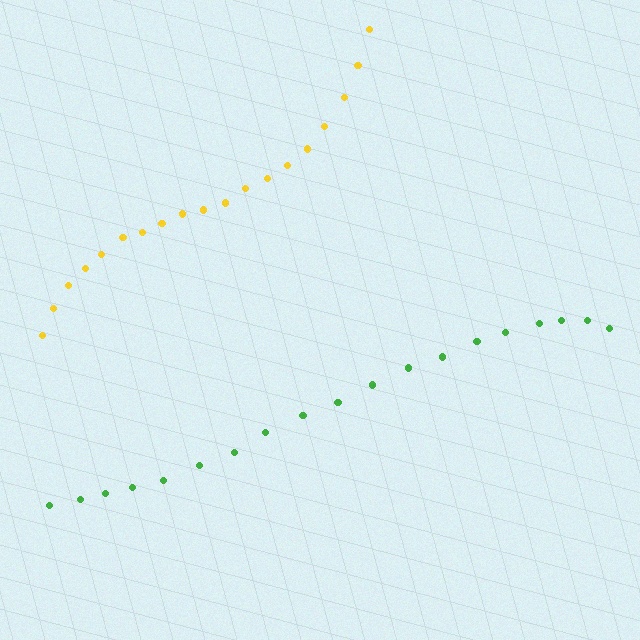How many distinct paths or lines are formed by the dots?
There are 2 distinct paths.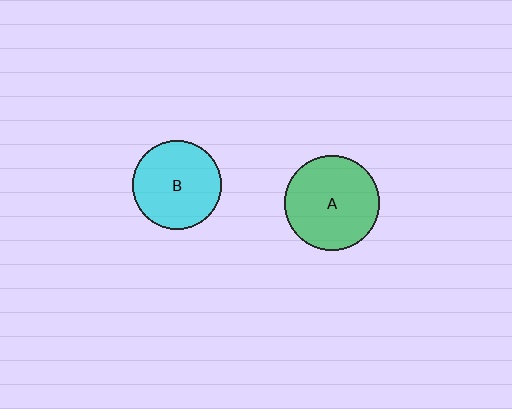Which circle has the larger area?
Circle A (green).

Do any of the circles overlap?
No, none of the circles overlap.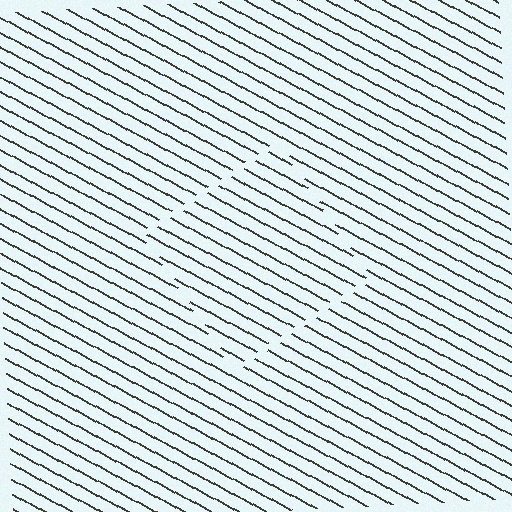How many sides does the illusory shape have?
4 sides — the line-ends trace a square.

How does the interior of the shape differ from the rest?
The interior of the shape contains the same grating, shifted by half a period — the contour is defined by the phase discontinuity where line-ends from the inner and outer gratings abut.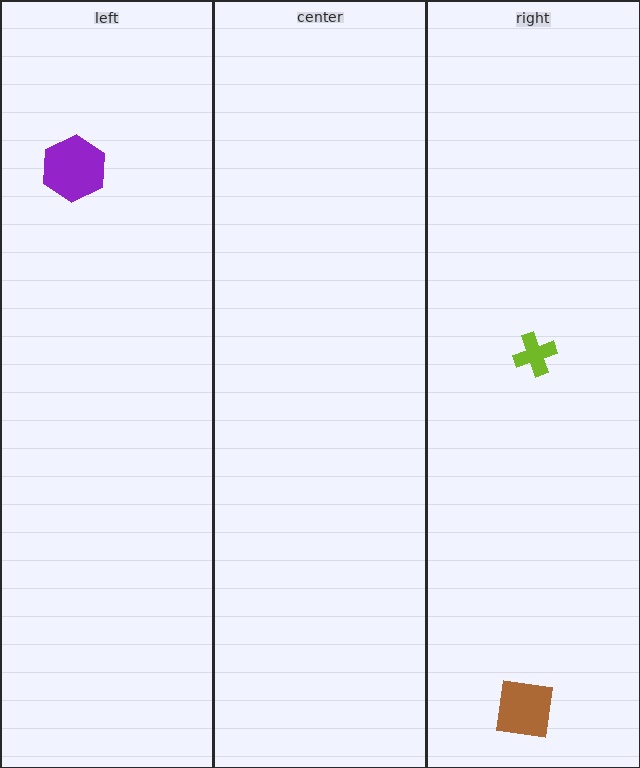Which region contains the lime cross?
The right region.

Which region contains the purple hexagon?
The left region.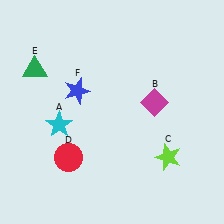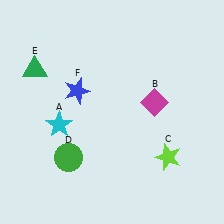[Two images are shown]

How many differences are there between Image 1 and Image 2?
There is 1 difference between the two images.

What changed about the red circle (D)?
In Image 1, D is red. In Image 2, it changed to green.